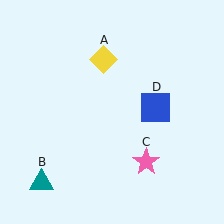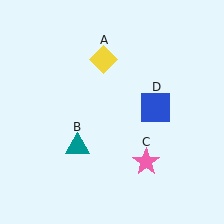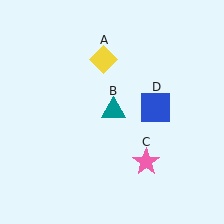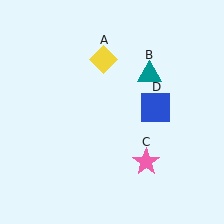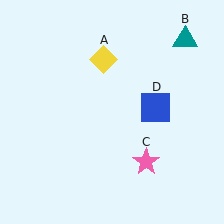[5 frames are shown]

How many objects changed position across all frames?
1 object changed position: teal triangle (object B).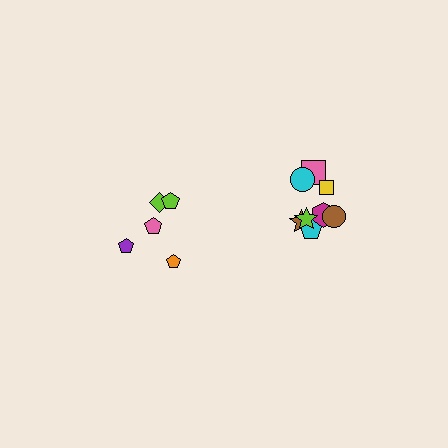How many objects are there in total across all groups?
There are 13 objects.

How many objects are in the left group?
There are 5 objects.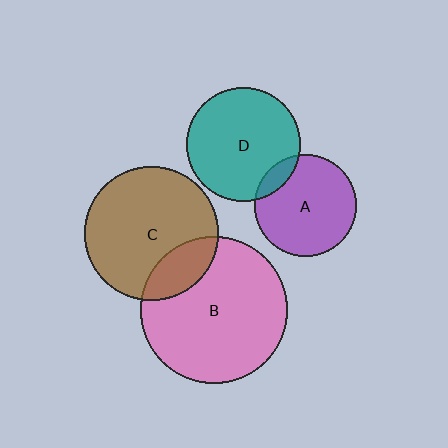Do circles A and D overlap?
Yes.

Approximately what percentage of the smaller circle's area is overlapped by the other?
Approximately 10%.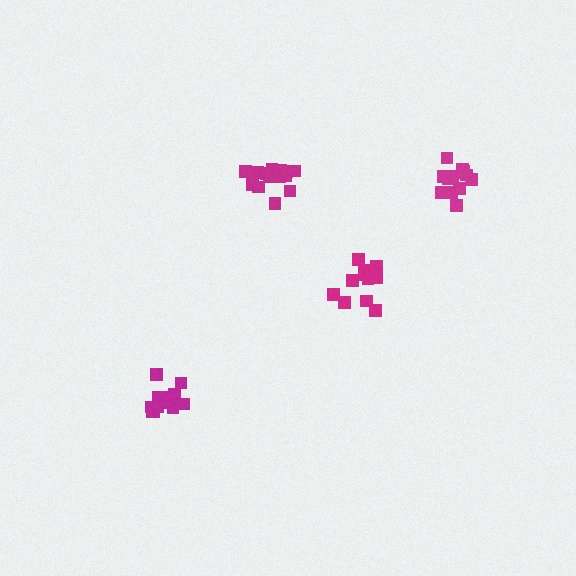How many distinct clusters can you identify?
There are 4 distinct clusters.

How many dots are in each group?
Group 1: 13 dots, Group 2: 15 dots, Group 3: 11 dots, Group 4: 14 dots (53 total).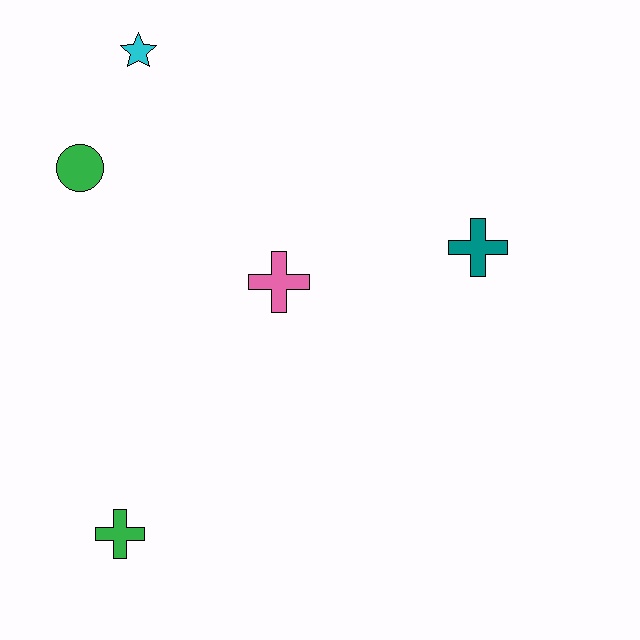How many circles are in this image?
There is 1 circle.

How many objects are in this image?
There are 5 objects.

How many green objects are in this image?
There are 2 green objects.